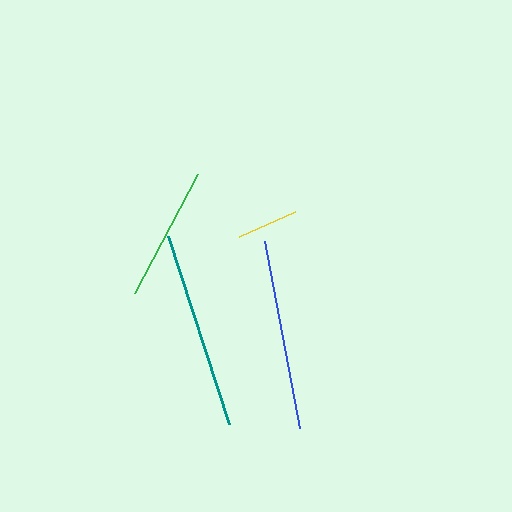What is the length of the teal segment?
The teal segment is approximately 197 pixels long.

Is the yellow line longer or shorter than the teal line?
The teal line is longer than the yellow line.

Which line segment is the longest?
The teal line is the longest at approximately 197 pixels.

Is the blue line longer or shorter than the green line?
The blue line is longer than the green line.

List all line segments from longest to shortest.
From longest to shortest: teal, blue, green, yellow.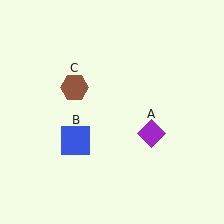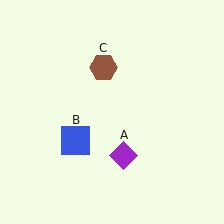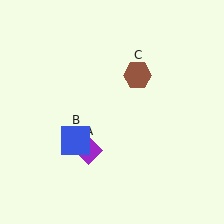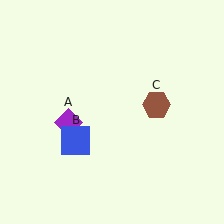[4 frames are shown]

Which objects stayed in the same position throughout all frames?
Blue square (object B) remained stationary.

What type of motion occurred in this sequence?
The purple diamond (object A), brown hexagon (object C) rotated clockwise around the center of the scene.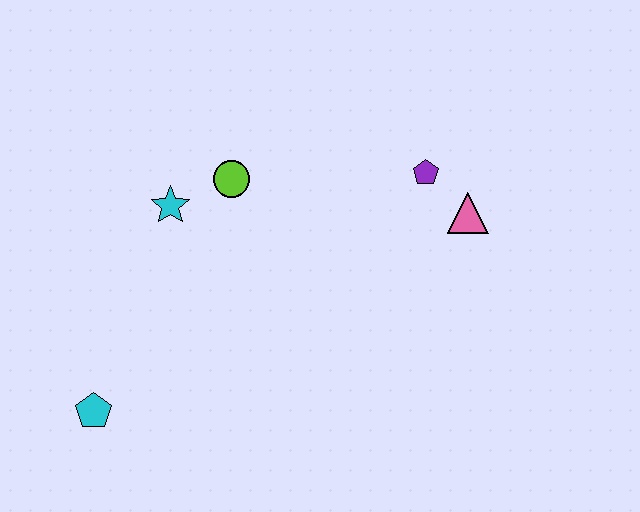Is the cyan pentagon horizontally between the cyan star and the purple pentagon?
No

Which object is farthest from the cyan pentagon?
The pink triangle is farthest from the cyan pentagon.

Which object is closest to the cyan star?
The lime circle is closest to the cyan star.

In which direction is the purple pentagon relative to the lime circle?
The purple pentagon is to the right of the lime circle.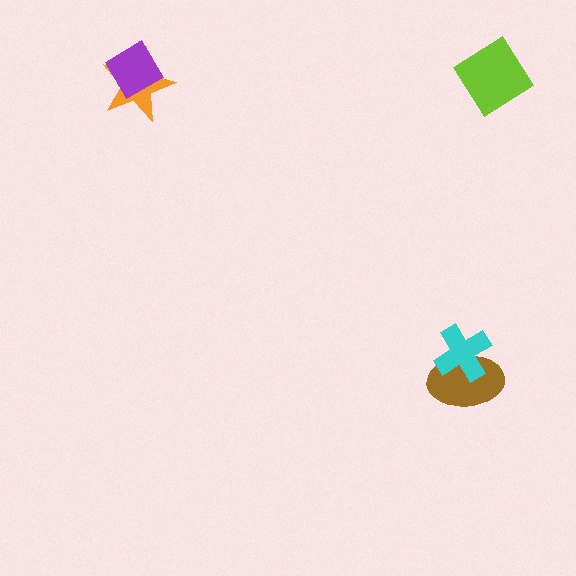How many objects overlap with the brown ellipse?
1 object overlaps with the brown ellipse.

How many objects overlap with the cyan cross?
1 object overlaps with the cyan cross.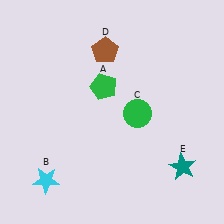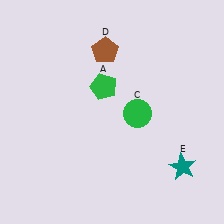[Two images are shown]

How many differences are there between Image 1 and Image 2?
There is 1 difference between the two images.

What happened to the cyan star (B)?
The cyan star (B) was removed in Image 2. It was in the bottom-left area of Image 1.